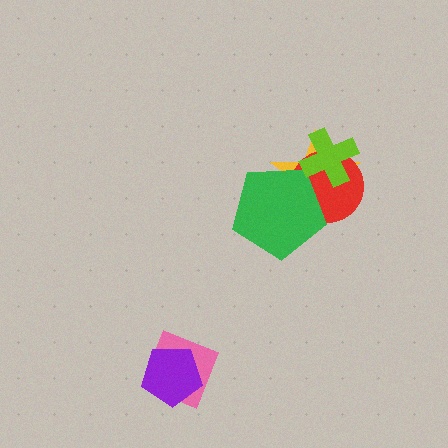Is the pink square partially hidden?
Yes, it is partially covered by another shape.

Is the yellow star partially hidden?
Yes, it is partially covered by another shape.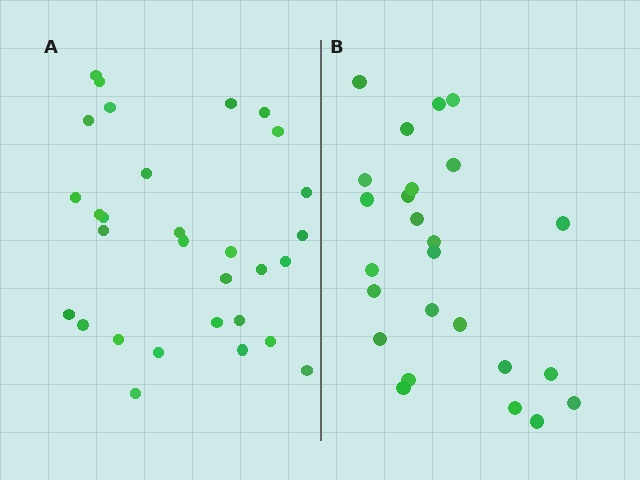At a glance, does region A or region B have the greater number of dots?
Region A (the left region) has more dots.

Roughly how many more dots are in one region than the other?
Region A has about 5 more dots than region B.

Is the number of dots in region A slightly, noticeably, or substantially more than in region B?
Region A has only slightly more — the two regions are fairly close. The ratio is roughly 1.2 to 1.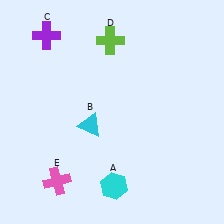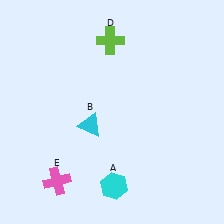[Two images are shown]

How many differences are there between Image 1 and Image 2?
There is 1 difference between the two images.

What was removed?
The purple cross (C) was removed in Image 2.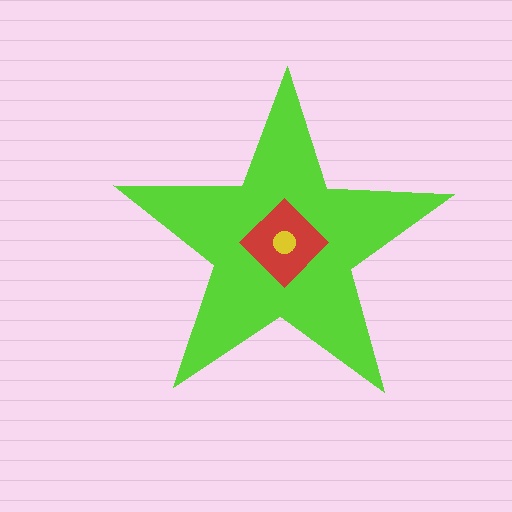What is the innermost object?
The yellow circle.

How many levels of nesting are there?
3.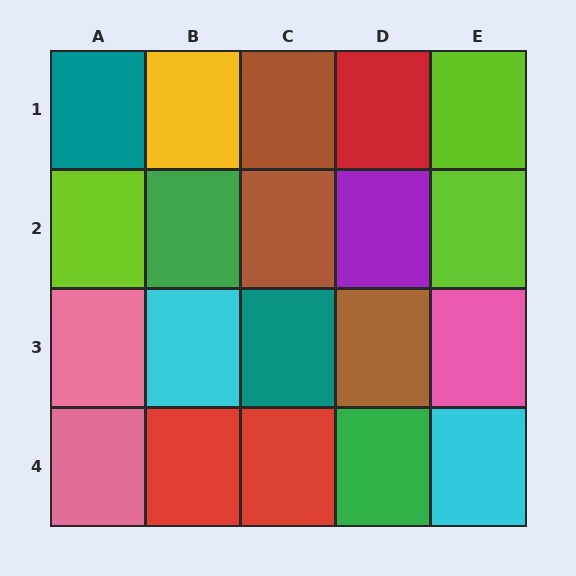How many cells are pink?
3 cells are pink.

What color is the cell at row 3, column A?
Pink.